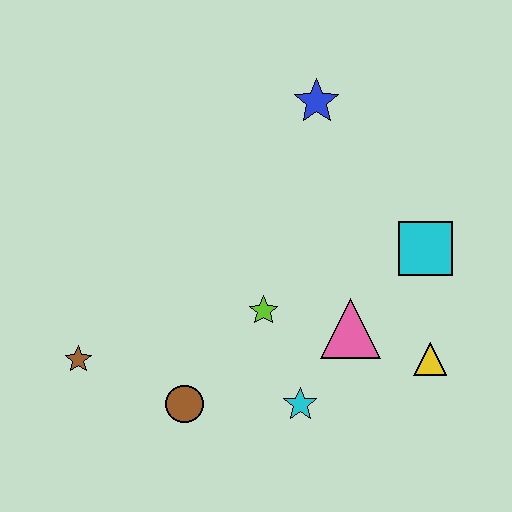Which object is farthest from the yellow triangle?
The brown star is farthest from the yellow triangle.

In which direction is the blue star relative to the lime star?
The blue star is above the lime star.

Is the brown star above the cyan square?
No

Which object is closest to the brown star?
The brown circle is closest to the brown star.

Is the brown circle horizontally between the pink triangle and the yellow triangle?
No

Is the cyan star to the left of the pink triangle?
Yes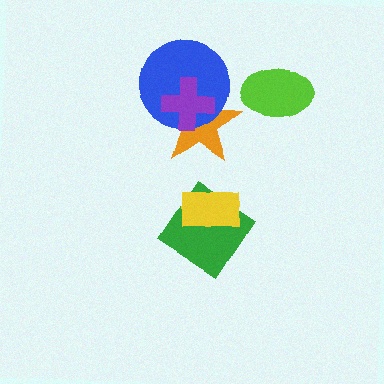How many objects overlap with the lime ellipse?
0 objects overlap with the lime ellipse.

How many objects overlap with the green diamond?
1 object overlaps with the green diamond.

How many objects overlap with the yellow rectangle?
1 object overlaps with the yellow rectangle.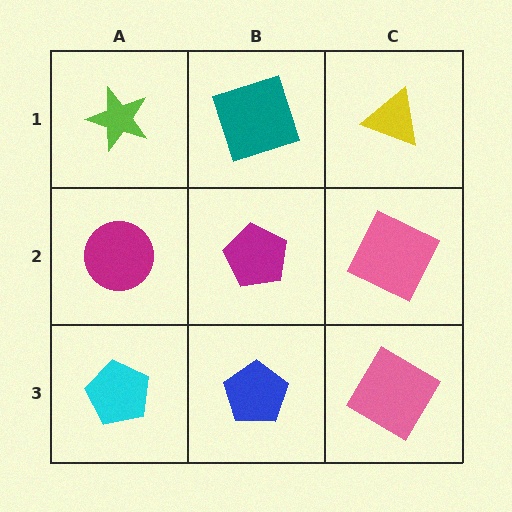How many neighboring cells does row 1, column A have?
2.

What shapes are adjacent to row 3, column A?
A magenta circle (row 2, column A), a blue pentagon (row 3, column B).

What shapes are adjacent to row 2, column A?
A lime star (row 1, column A), a cyan pentagon (row 3, column A), a magenta pentagon (row 2, column B).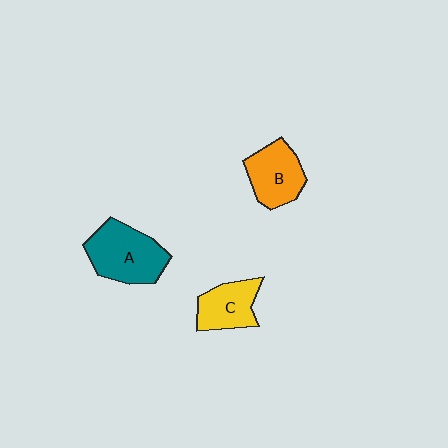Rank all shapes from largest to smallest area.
From largest to smallest: A (teal), B (orange), C (yellow).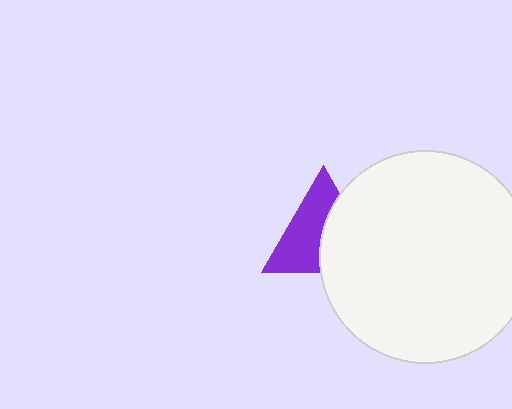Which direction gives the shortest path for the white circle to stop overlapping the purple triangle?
Moving right gives the shortest separation.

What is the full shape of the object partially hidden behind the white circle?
The partially hidden object is a purple triangle.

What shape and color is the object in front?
The object in front is a white circle.